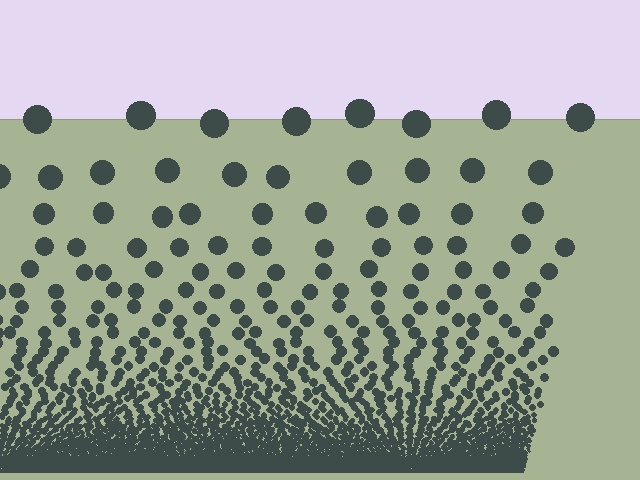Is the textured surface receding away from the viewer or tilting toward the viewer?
The surface appears to tilt toward the viewer. Texture elements get larger and sparser toward the top.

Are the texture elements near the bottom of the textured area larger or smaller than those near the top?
Smaller. The gradient is inverted — elements near the bottom are smaller and denser.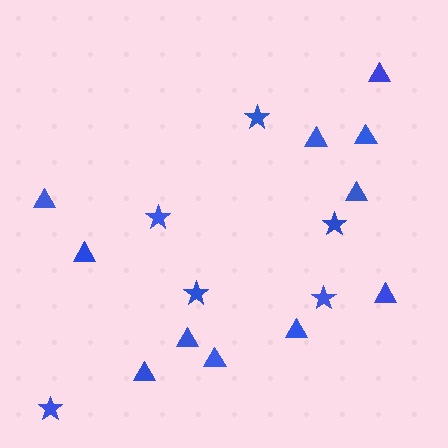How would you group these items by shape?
There are 2 groups: one group of stars (6) and one group of triangles (11).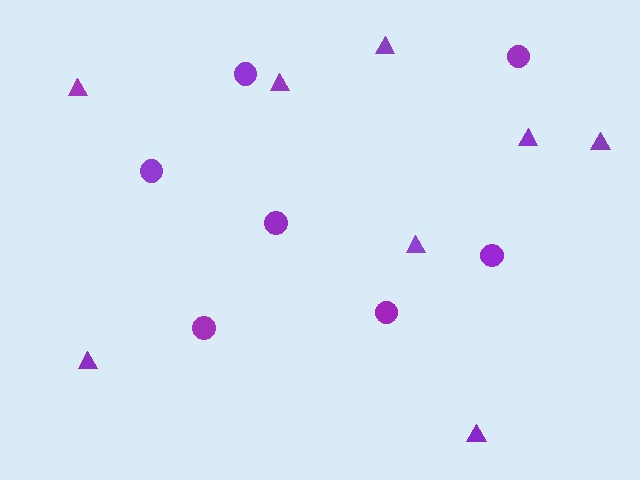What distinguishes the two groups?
There are 2 groups: one group of triangles (8) and one group of circles (7).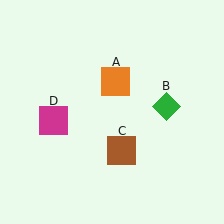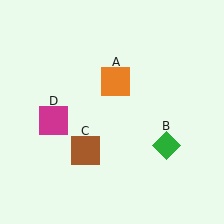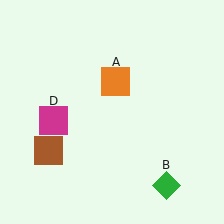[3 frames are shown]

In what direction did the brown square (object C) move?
The brown square (object C) moved left.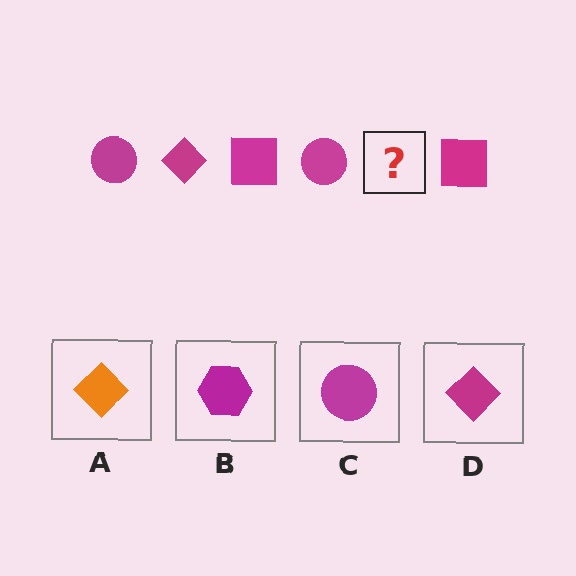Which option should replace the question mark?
Option D.